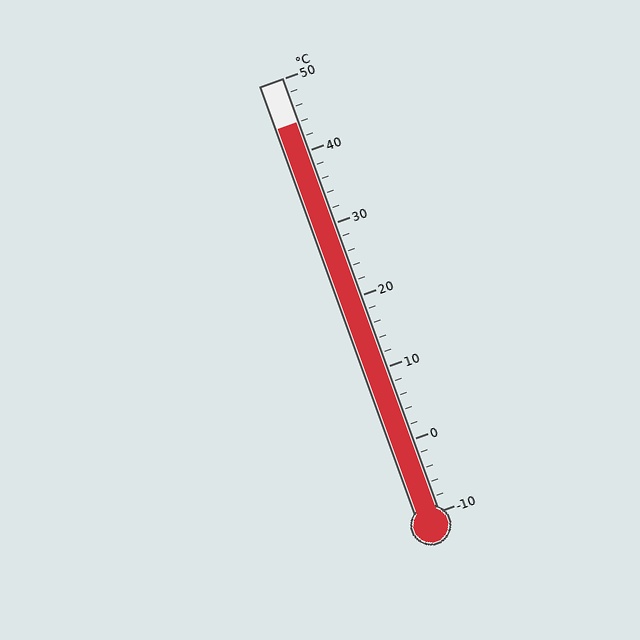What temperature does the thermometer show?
The thermometer shows approximately 44°C.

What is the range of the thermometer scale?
The thermometer scale ranges from -10°C to 50°C.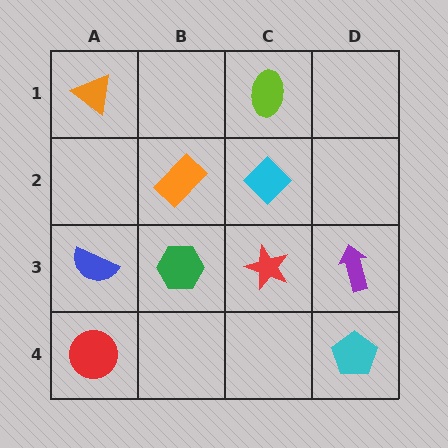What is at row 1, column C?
A lime ellipse.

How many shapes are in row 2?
2 shapes.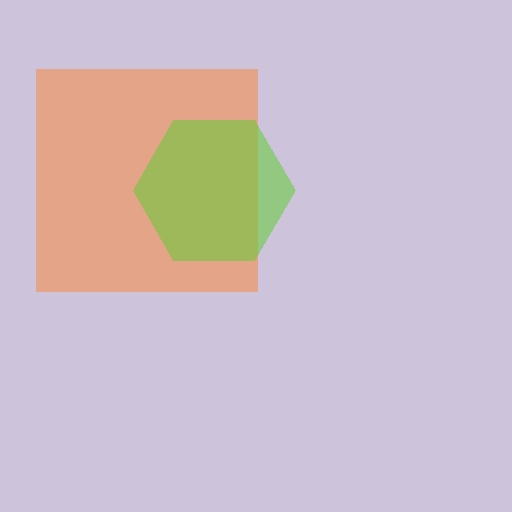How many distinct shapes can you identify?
There are 2 distinct shapes: an orange square, a lime hexagon.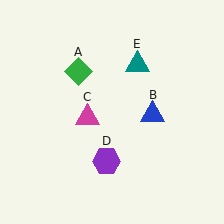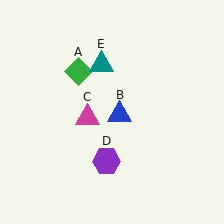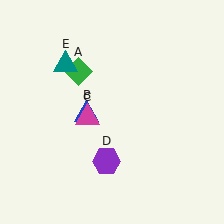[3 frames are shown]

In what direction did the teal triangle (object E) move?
The teal triangle (object E) moved left.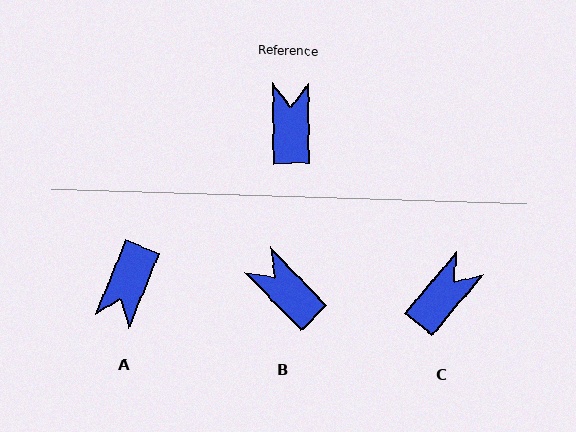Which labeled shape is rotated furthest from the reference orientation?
A, about 157 degrees away.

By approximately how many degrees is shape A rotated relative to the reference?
Approximately 157 degrees counter-clockwise.